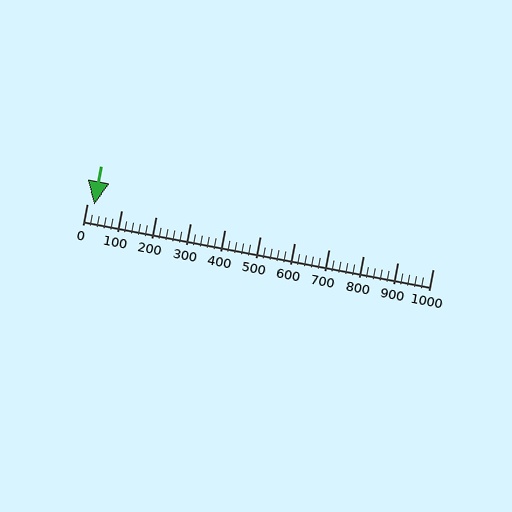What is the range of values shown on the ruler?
The ruler shows values from 0 to 1000.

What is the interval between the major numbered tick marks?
The major tick marks are spaced 100 units apart.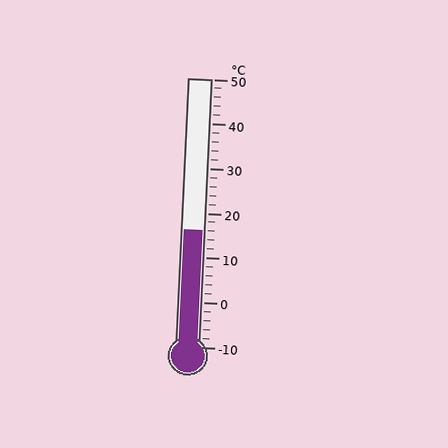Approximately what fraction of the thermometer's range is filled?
The thermometer is filled to approximately 45% of its range.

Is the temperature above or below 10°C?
The temperature is above 10°C.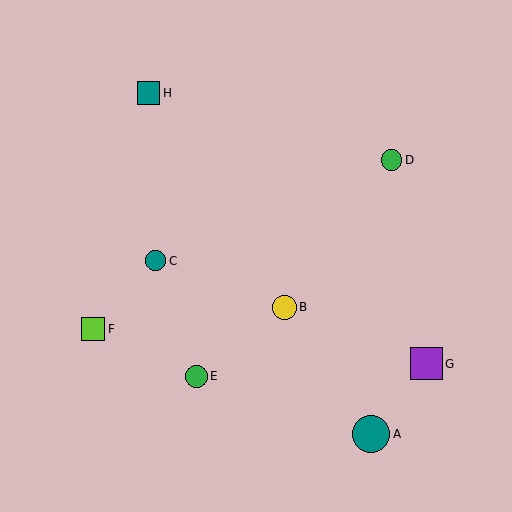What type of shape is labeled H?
Shape H is a teal square.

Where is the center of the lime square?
The center of the lime square is at (93, 329).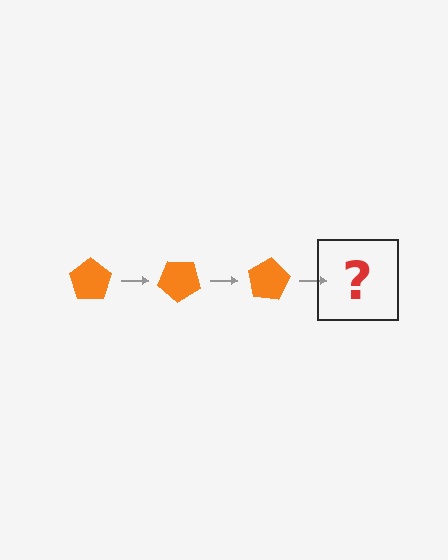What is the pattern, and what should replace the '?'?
The pattern is that the pentagon rotates 40 degrees each step. The '?' should be an orange pentagon rotated 120 degrees.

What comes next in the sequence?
The next element should be an orange pentagon rotated 120 degrees.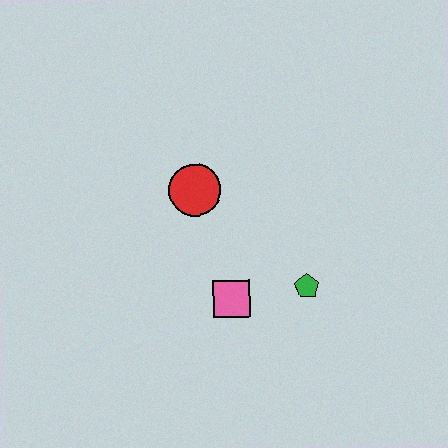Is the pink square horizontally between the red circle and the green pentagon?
Yes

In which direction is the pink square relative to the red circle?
The pink square is below the red circle.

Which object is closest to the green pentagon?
The pink square is closest to the green pentagon.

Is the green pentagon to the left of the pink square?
No